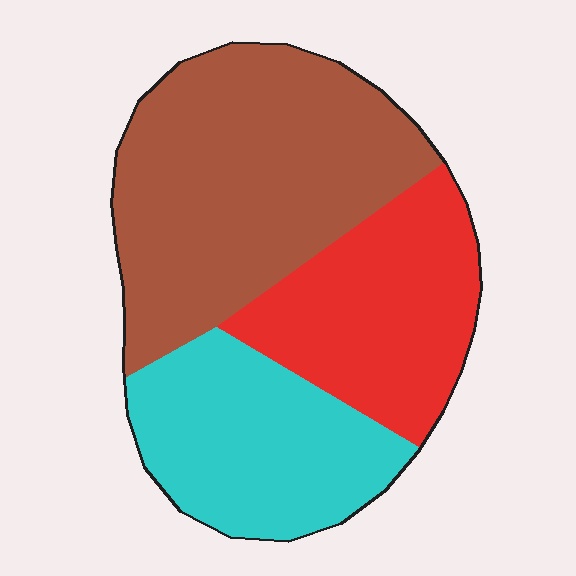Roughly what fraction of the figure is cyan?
Cyan takes up about one quarter (1/4) of the figure.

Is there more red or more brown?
Brown.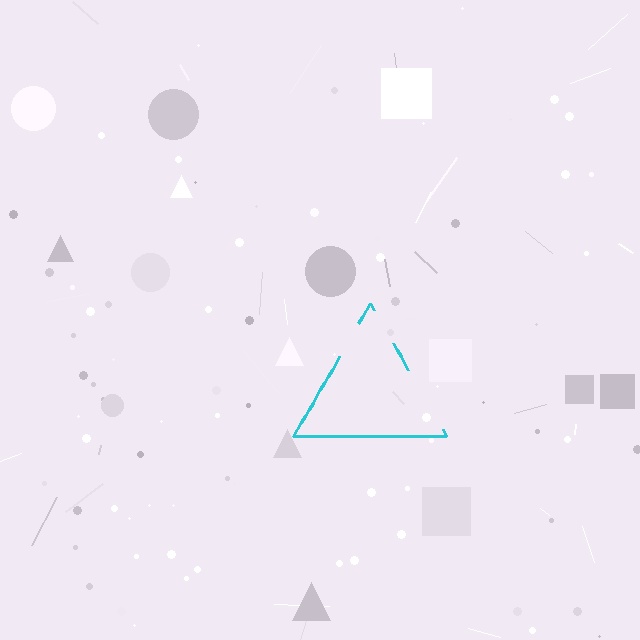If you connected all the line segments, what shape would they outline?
They would outline a triangle.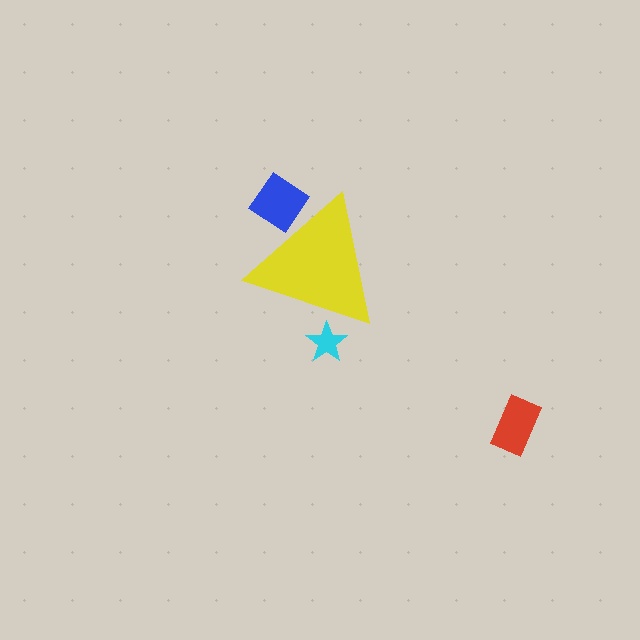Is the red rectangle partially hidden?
No, the red rectangle is fully visible.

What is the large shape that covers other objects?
A yellow triangle.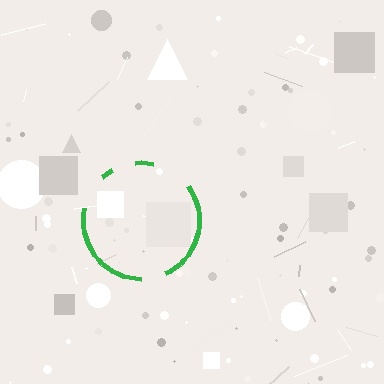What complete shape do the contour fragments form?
The contour fragments form a circle.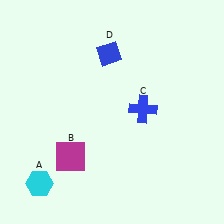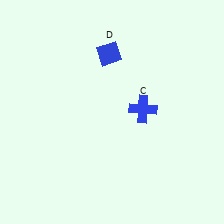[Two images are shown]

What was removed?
The magenta square (B), the cyan hexagon (A) were removed in Image 2.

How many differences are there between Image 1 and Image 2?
There are 2 differences between the two images.